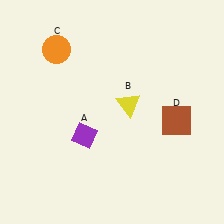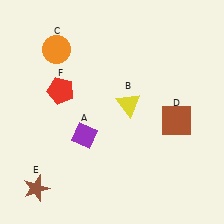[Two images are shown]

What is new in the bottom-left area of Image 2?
A brown star (E) was added in the bottom-left area of Image 2.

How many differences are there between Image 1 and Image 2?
There are 2 differences between the two images.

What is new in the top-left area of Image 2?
A red pentagon (F) was added in the top-left area of Image 2.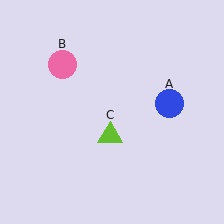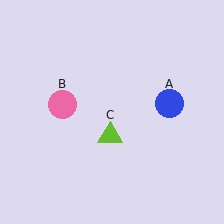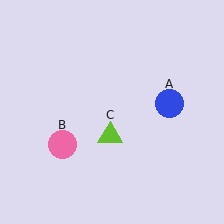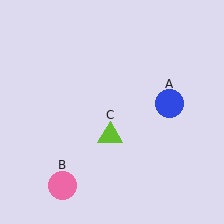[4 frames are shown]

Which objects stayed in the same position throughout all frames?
Blue circle (object A) and lime triangle (object C) remained stationary.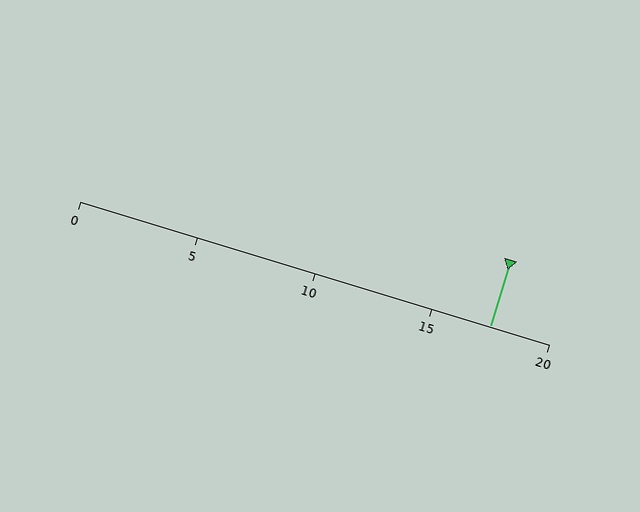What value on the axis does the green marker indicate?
The marker indicates approximately 17.5.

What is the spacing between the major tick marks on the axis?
The major ticks are spaced 5 apart.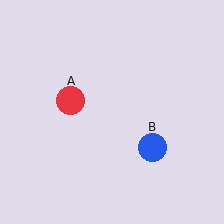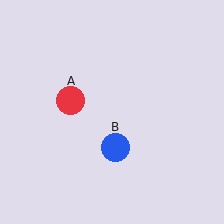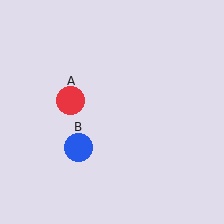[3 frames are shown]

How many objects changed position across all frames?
1 object changed position: blue circle (object B).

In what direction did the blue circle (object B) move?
The blue circle (object B) moved left.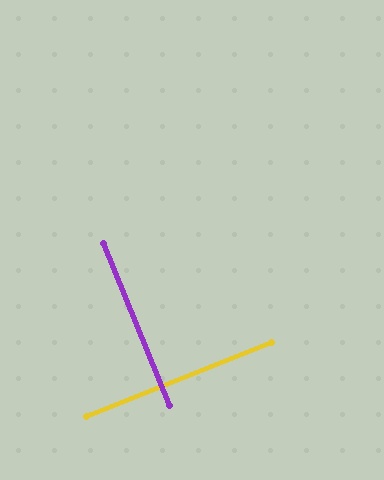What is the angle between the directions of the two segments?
Approximately 90 degrees.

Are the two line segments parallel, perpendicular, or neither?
Perpendicular — they meet at approximately 90°.